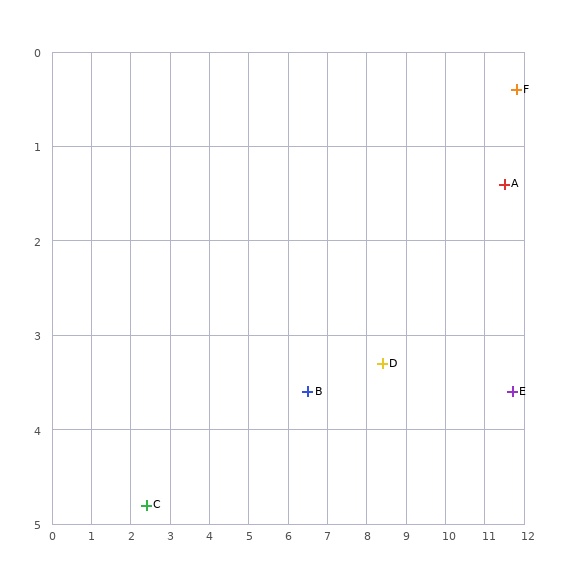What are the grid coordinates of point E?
Point E is at approximately (11.7, 3.6).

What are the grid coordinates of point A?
Point A is at approximately (11.5, 1.4).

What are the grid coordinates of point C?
Point C is at approximately (2.4, 4.8).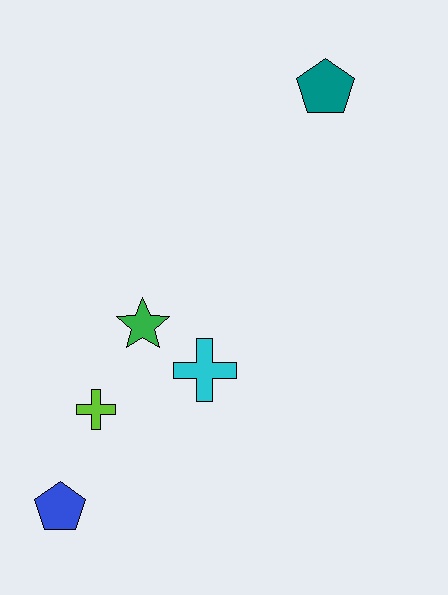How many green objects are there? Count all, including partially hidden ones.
There is 1 green object.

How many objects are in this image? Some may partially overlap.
There are 5 objects.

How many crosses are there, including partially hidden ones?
There are 2 crosses.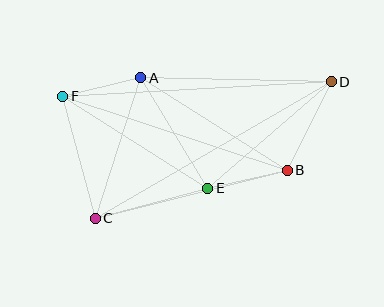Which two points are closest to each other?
Points A and F are closest to each other.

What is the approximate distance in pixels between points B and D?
The distance between B and D is approximately 99 pixels.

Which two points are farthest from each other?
Points C and D are farthest from each other.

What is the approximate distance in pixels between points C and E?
The distance between C and E is approximately 117 pixels.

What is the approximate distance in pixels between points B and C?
The distance between B and C is approximately 198 pixels.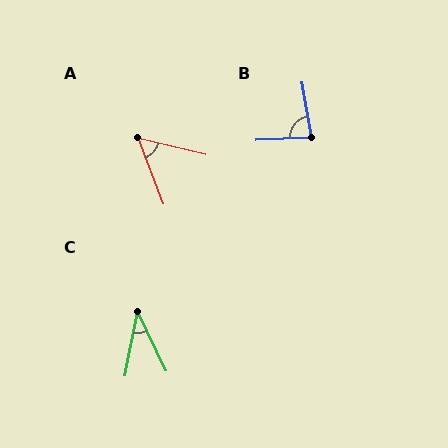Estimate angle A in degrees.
Approximately 56 degrees.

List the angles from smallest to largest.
C (37°), A (56°), B (83°).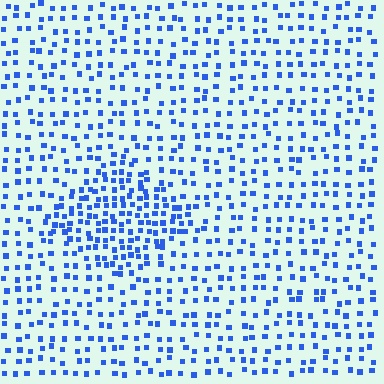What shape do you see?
I see a diamond.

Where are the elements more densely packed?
The elements are more densely packed inside the diamond boundary.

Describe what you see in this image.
The image contains small blue elements arranged at two different densities. A diamond-shaped region is visible where the elements are more densely packed than the surrounding area.